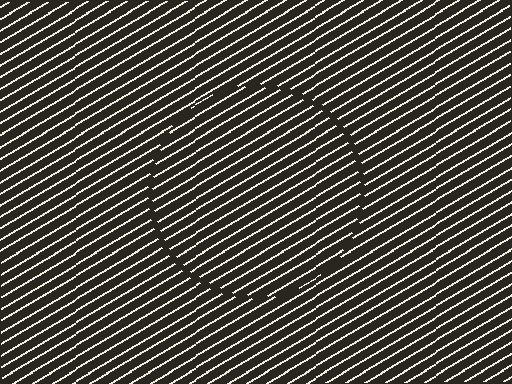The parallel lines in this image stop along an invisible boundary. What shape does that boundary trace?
An illusory circle. The interior of the shape contains the same grating, shifted by half a period — the contour is defined by the phase discontinuity where line-ends from the inner and outer gratings abut.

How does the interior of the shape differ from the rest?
The interior of the shape contains the same grating, shifted by half a period — the contour is defined by the phase discontinuity where line-ends from the inner and outer gratings abut.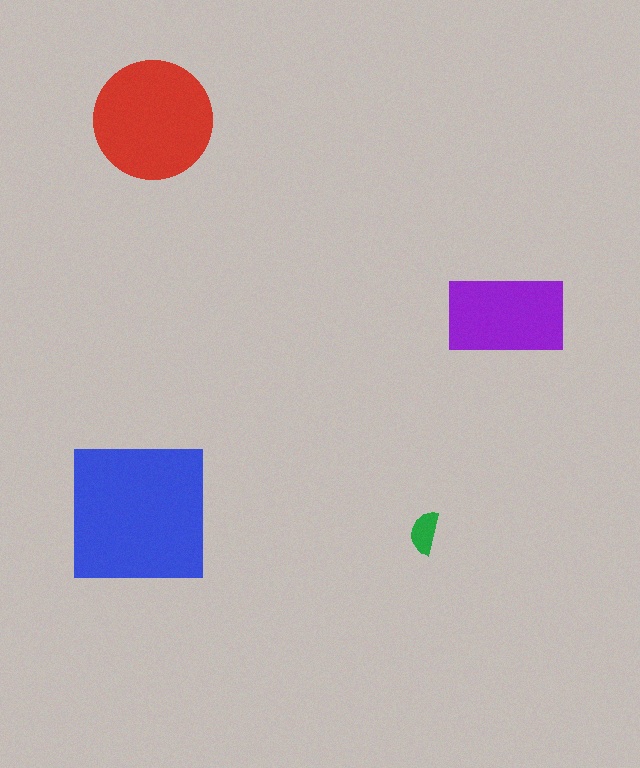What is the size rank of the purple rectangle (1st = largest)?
3rd.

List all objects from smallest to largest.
The green semicircle, the purple rectangle, the red circle, the blue square.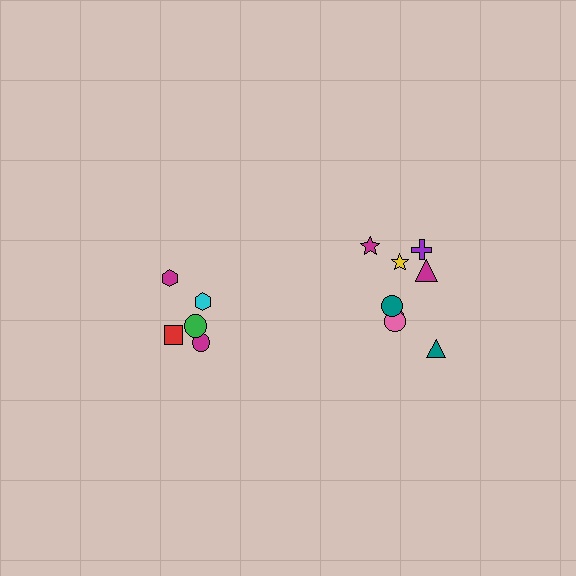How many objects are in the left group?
There are 5 objects.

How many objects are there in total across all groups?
There are 13 objects.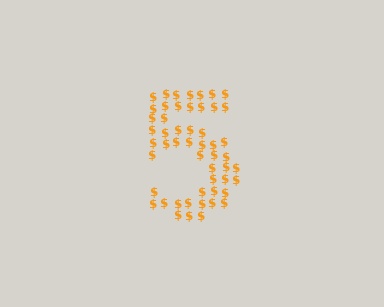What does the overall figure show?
The overall figure shows the digit 5.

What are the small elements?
The small elements are dollar signs.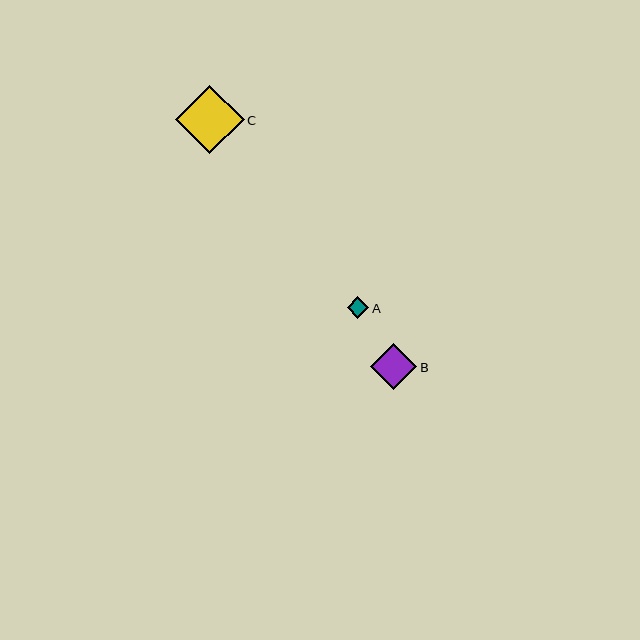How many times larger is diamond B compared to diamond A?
Diamond B is approximately 2.1 times the size of diamond A.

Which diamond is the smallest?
Diamond A is the smallest with a size of approximately 22 pixels.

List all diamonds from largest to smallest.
From largest to smallest: C, B, A.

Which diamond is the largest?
Diamond C is the largest with a size of approximately 69 pixels.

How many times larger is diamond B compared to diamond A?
Diamond B is approximately 2.1 times the size of diamond A.